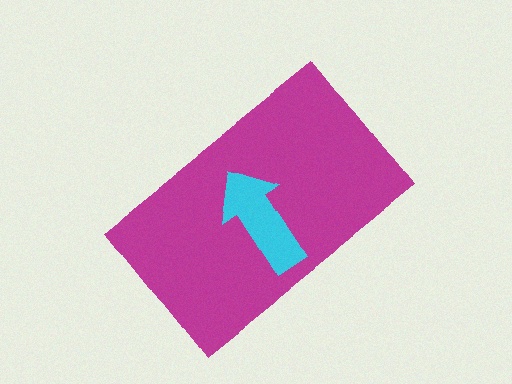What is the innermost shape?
The cyan arrow.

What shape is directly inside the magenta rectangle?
The cyan arrow.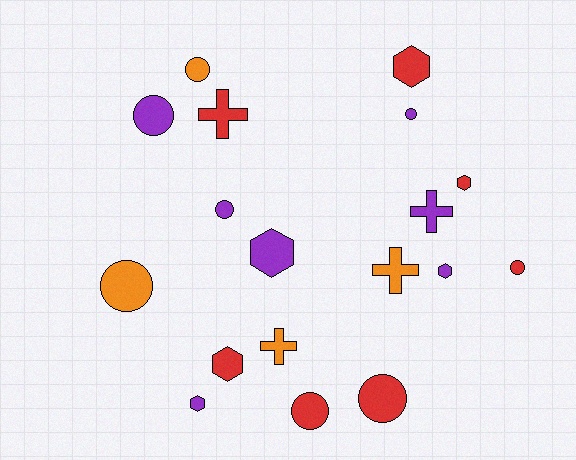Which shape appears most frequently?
Circle, with 8 objects.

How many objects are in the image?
There are 18 objects.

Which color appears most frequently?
Red, with 7 objects.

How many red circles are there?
There are 3 red circles.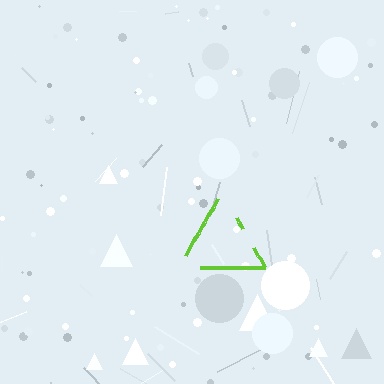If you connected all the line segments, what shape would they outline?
They would outline a triangle.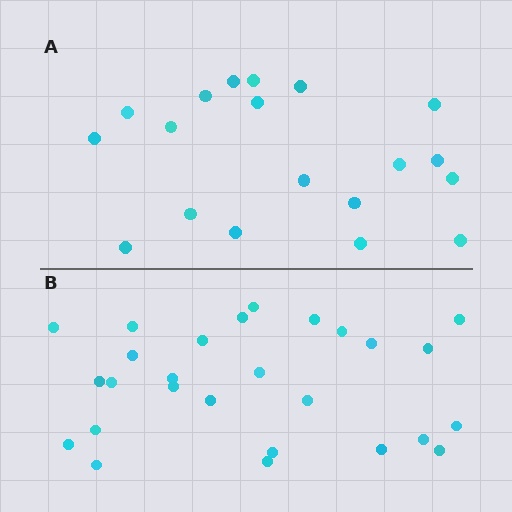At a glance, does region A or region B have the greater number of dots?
Region B (the bottom region) has more dots.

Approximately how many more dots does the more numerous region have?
Region B has roughly 8 or so more dots than region A.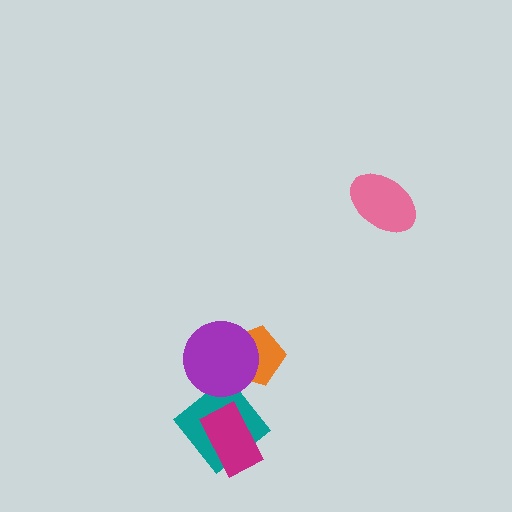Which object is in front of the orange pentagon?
The purple circle is in front of the orange pentagon.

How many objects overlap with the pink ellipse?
0 objects overlap with the pink ellipse.